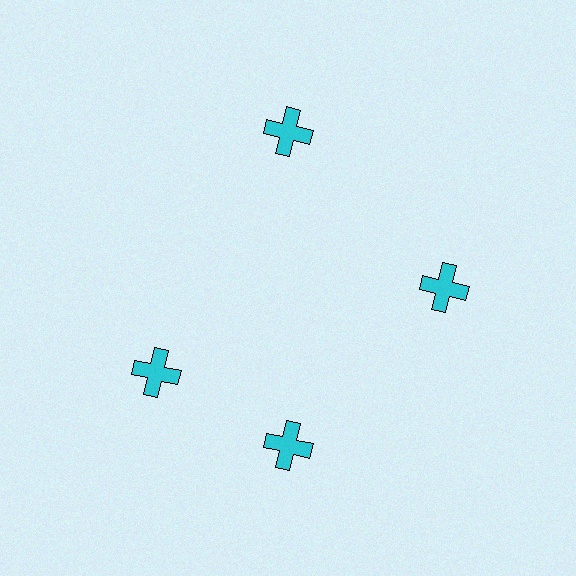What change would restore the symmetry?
The symmetry would be restored by rotating it back into even spacing with its neighbors so that all 4 crosses sit at equal angles and equal distance from the center.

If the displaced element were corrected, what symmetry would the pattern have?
It would have 4-fold rotational symmetry — the pattern would map onto itself every 90 degrees.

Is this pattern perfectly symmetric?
No. The 4 cyan crosses are arranged in a ring, but one element near the 9 o'clock position is rotated out of alignment along the ring, breaking the 4-fold rotational symmetry.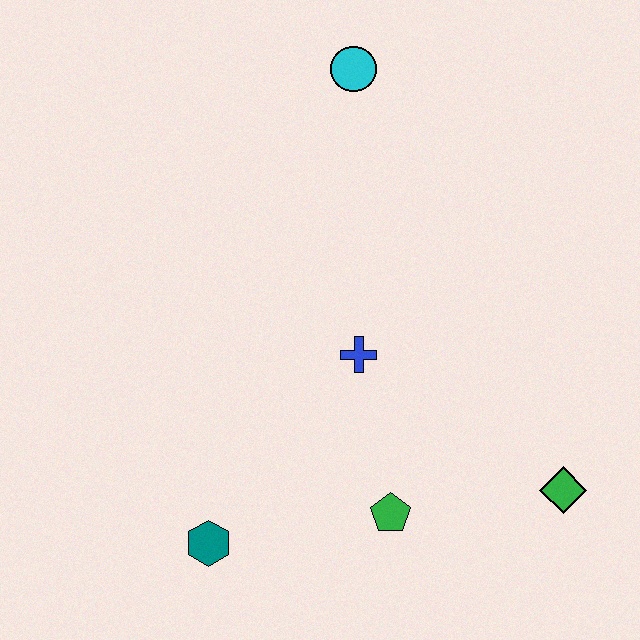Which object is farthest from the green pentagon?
The cyan circle is farthest from the green pentagon.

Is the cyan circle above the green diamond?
Yes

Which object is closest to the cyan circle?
The blue cross is closest to the cyan circle.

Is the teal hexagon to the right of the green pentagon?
No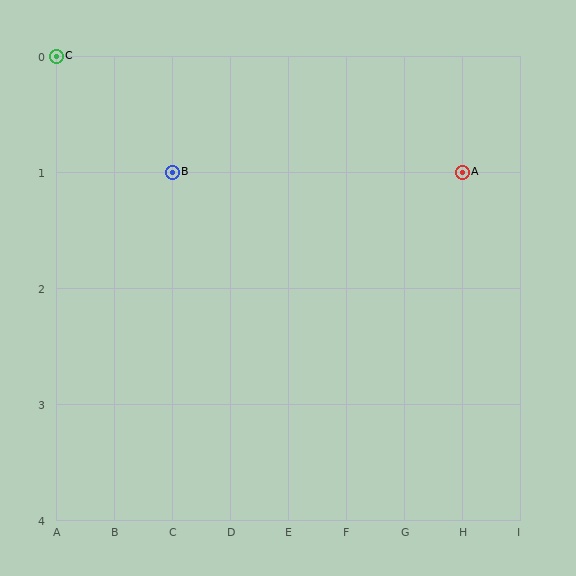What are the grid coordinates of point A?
Point A is at grid coordinates (H, 1).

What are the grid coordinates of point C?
Point C is at grid coordinates (A, 0).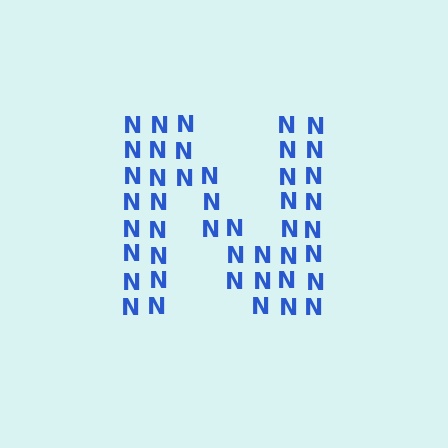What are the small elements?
The small elements are letter N's.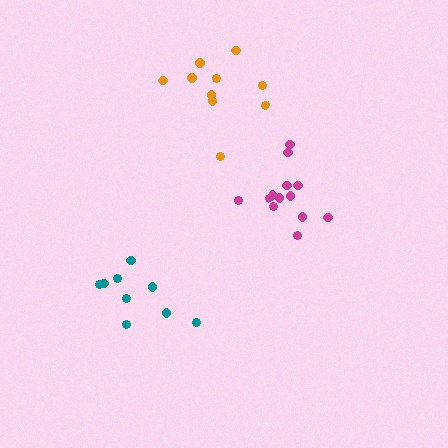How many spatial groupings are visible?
There are 3 spatial groupings.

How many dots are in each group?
Group 1: 13 dots, Group 2: 10 dots, Group 3: 9 dots (32 total).